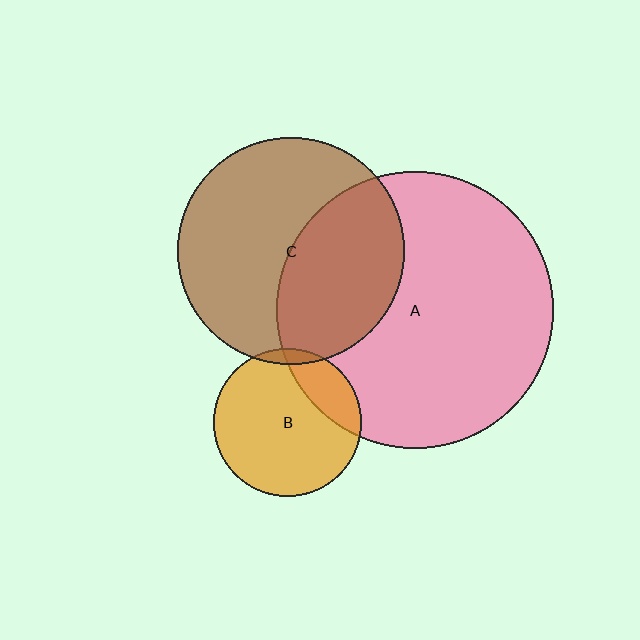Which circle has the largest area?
Circle A (pink).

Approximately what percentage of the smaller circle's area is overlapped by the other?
Approximately 20%.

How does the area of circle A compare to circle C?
Approximately 1.5 times.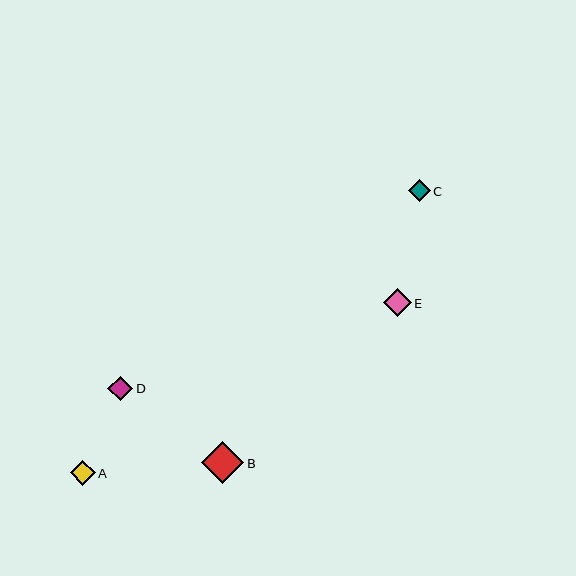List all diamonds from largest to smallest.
From largest to smallest: B, E, A, D, C.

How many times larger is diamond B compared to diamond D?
Diamond B is approximately 1.7 times the size of diamond D.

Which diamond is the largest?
Diamond B is the largest with a size of approximately 42 pixels.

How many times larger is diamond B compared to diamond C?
Diamond B is approximately 2.0 times the size of diamond C.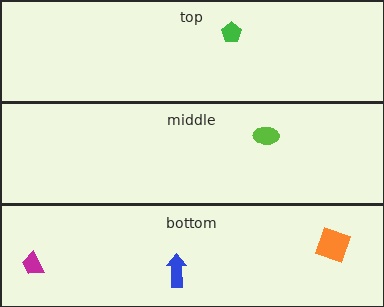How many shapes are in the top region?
1.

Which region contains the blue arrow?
The bottom region.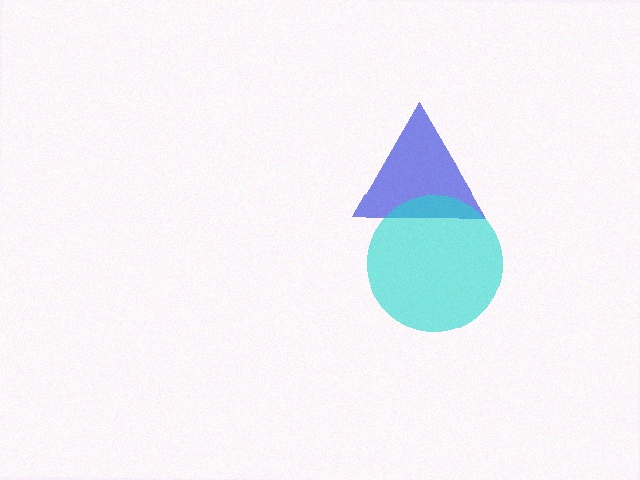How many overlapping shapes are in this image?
There are 2 overlapping shapes in the image.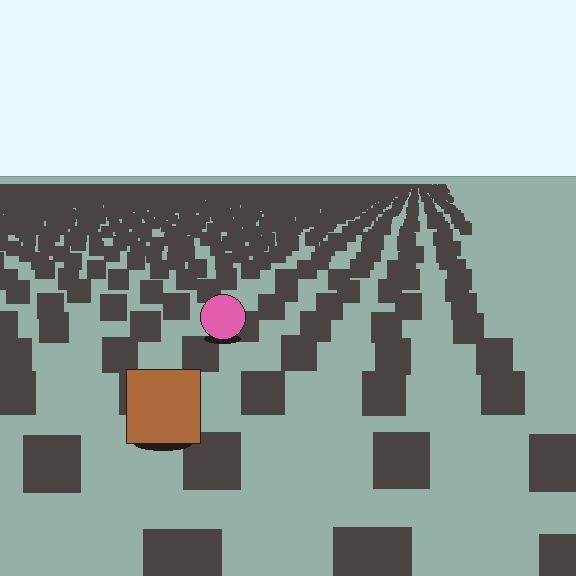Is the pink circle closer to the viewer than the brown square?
No. The brown square is closer — you can tell from the texture gradient: the ground texture is coarser near it.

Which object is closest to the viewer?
The brown square is closest. The texture marks near it are larger and more spread out.